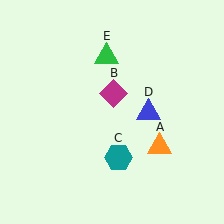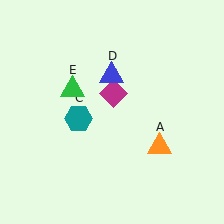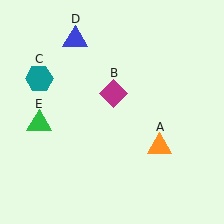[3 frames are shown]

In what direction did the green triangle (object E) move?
The green triangle (object E) moved down and to the left.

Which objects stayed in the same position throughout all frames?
Orange triangle (object A) and magenta diamond (object B) remained stationary.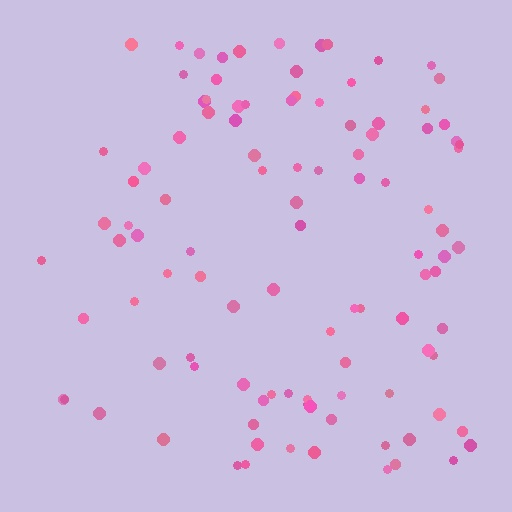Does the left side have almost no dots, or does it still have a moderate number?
Still a moderate number, just noticeably fewer than the right.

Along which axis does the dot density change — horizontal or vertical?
Horizontal.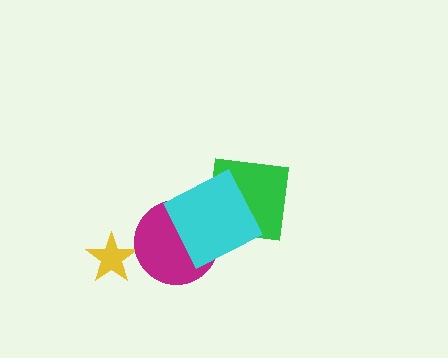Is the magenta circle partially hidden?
Yes, it is partially covered by another shape.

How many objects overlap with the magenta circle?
1 object overlaps with the magenta circle.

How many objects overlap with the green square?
1 object overlaps with the green square.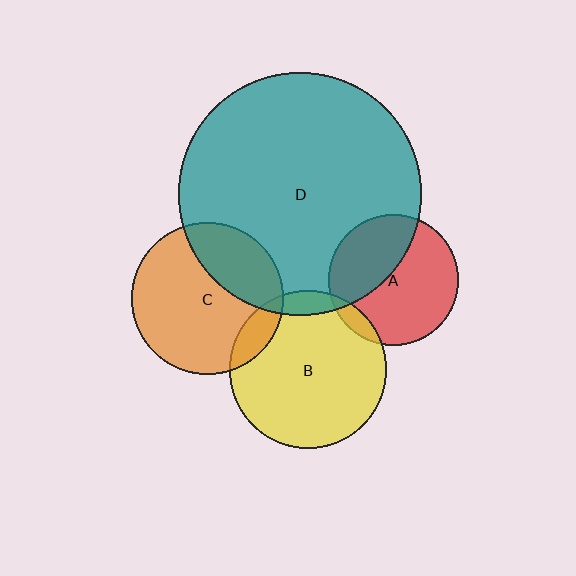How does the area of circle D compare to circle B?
Approximately 2.4 times.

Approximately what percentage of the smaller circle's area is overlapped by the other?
Approximately 10%.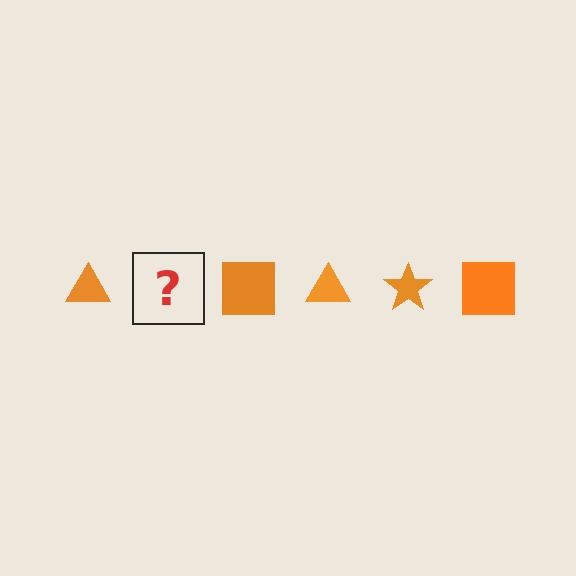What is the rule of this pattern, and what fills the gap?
The rule is that the pattern cycles through triangle, star, square shapes in orange. The gap should be filled with an orange star.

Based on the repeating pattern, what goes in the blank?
The blank should be an orange star.